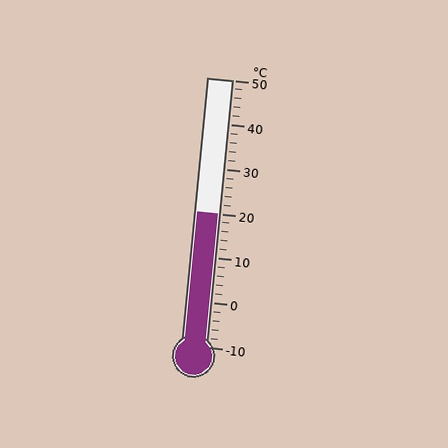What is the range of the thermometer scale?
The thermometer scale ranges from -10°C to 50°C.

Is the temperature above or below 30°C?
The temperature is below 30°C.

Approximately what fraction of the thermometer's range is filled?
The thermometer is filled to approximately 50% of its range.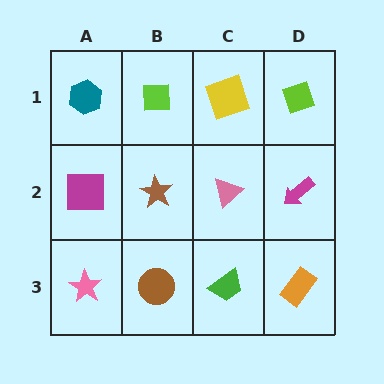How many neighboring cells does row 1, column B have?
3.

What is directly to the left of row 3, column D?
A green trapezoid.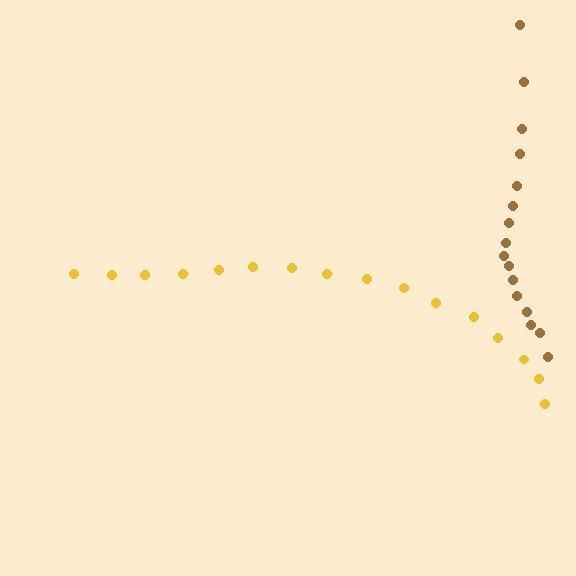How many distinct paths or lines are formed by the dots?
There are 2 distinct paths.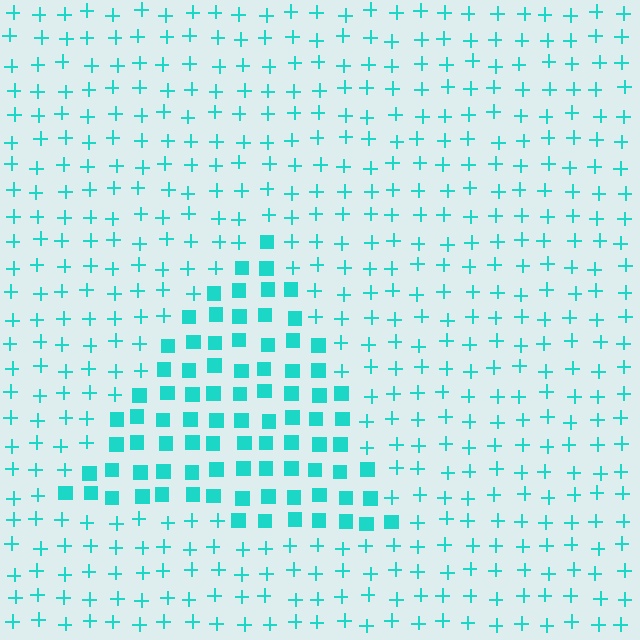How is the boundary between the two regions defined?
The boundary is defined by a change in element shape: squares inside vs. plus signs outside. All elements share the same color and spacing.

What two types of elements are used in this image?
The image uses squares inside the triangle region and plus signs outside it.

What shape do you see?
I see a triangle.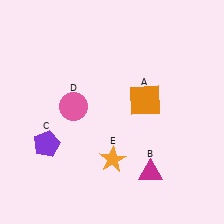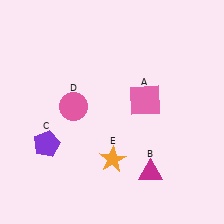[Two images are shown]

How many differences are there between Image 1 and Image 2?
There is 1 difference between the two images.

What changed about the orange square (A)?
In Image 1, A is orange. In Image 2, it changed to pink.